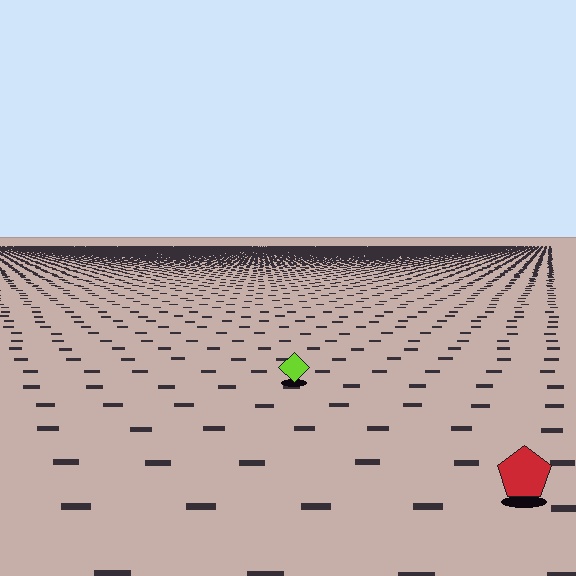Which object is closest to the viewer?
The red pentagon is closest. The texture marks near it are larger and more spread out.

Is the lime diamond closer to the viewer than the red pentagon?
No. The red pentagon is closer — you can tell from the texture gradient: the ground texture is coarser near it.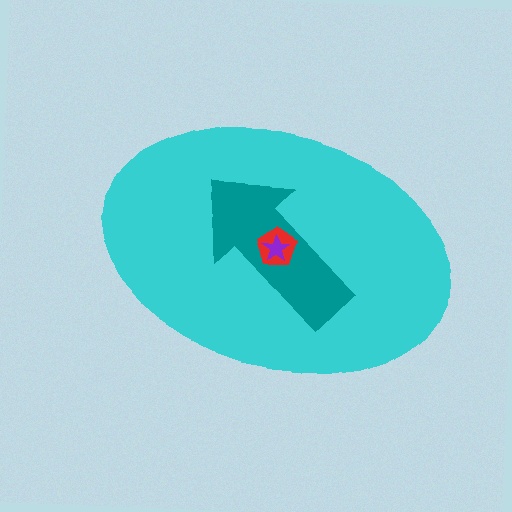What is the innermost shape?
The purple star.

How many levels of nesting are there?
4.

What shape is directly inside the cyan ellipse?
The teal arrow.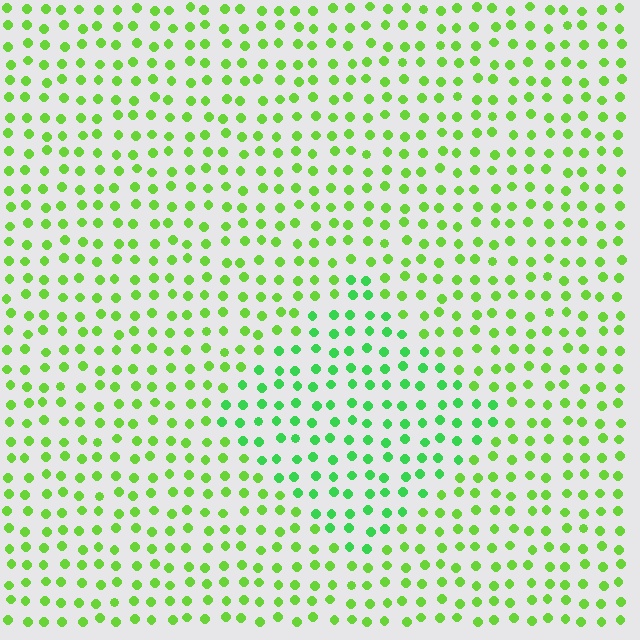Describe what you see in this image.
The image is filled with small lime elements in a uniform arrangement. A diamond-shaped region is visible where the elements are tinted to a slightly different hue, forming a subtle color boundary.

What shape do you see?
I see a diamond.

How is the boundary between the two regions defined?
The boundary is defined purely by a slight shift in hue (about 28 degrees). Spacing, size, and orientation are identical on both sides.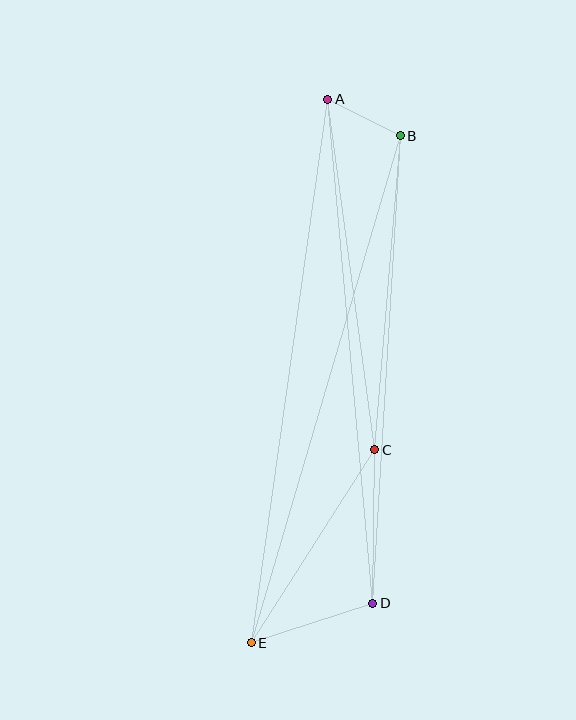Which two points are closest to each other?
Points A and B are closest to each other.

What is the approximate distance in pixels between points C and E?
The distance between C and E is approximately 229 pixels.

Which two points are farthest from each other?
Points A and E are farthest from each other.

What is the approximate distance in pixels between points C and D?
The distance between C and D is approximately 153 pixels.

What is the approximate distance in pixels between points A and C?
The distance between A and C is approximately 354 pixels.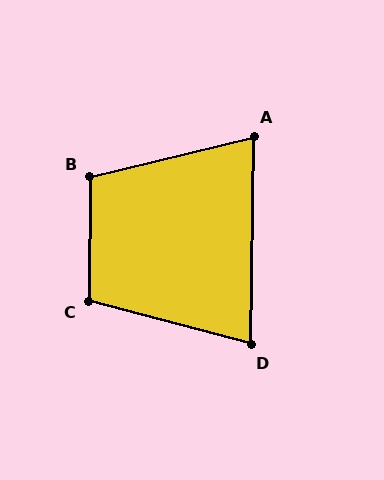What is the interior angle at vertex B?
Approximately 104 degrees (obtuse).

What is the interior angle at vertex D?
Approximately 76 degrees (acute).